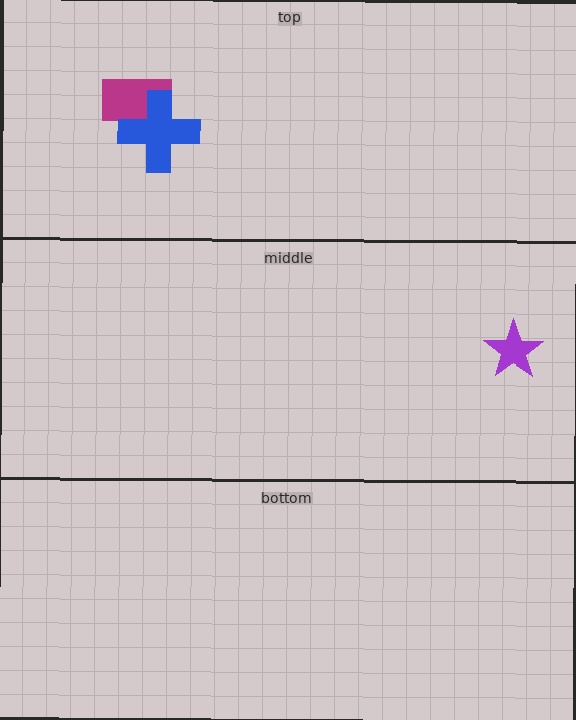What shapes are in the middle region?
The purple star.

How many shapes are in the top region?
2.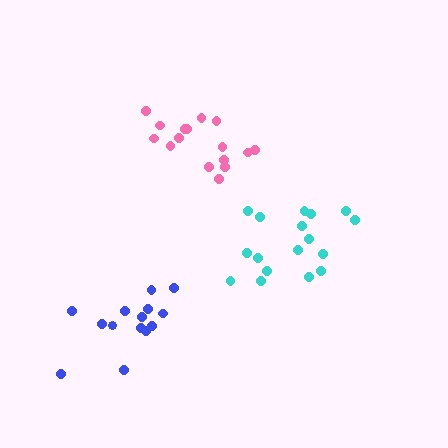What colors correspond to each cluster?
The clusters are colored: cyan, pink, blue.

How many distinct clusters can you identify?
There are 3 distinct clusters.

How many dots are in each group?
Group 1: 17 dots, Group 2: 16 dots, Group 3: 14 dots (47 total).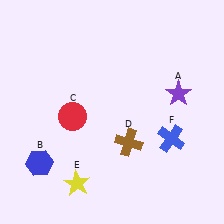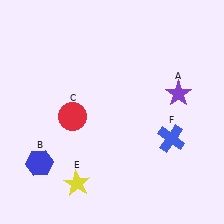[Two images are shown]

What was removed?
The brown cross (D) was removed in Image 2.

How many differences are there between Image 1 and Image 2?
There is 1 difference between the two images.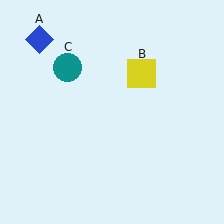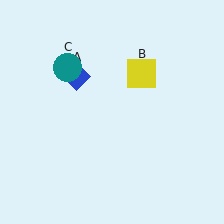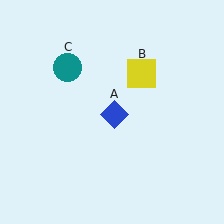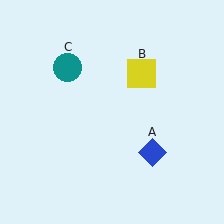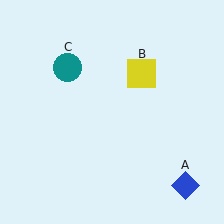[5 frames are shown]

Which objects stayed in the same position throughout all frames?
Yellow square (object B) and teal circle (object C) remained stationary.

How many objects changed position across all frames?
1 object changed position: blue diamond (object A).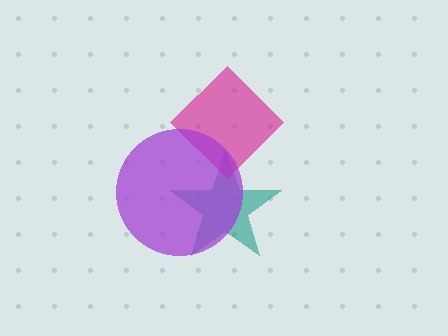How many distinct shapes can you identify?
There are 3 distinct shapes: a teal star, a magenta diamond, a purple circle.